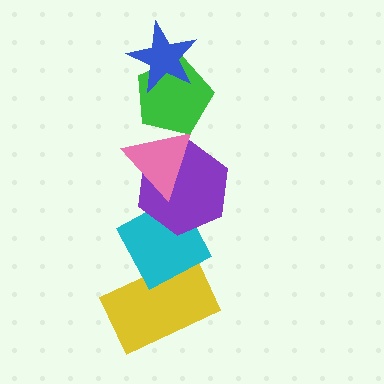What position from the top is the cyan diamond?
The cyan diamond is 5th from the top.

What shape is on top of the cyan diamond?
The purple hexagon is on top of the cyan diamond.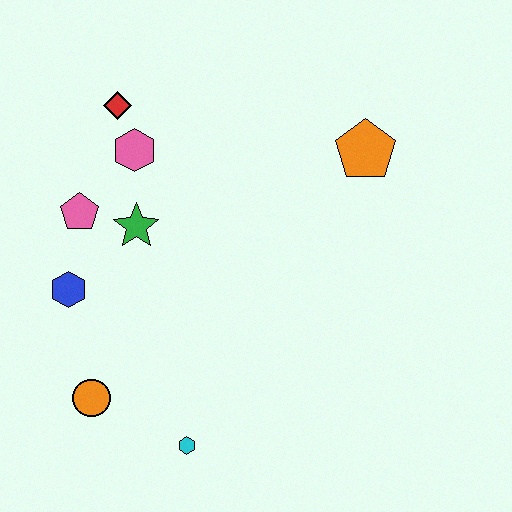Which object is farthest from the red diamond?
The cyan hexagon is farthest from the red diamond.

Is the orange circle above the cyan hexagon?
Yes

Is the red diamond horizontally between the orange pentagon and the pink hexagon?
No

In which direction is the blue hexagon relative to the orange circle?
The blue hexagon is above the orange circle.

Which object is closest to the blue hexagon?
The pink pentagon is closest to the blue hexagon.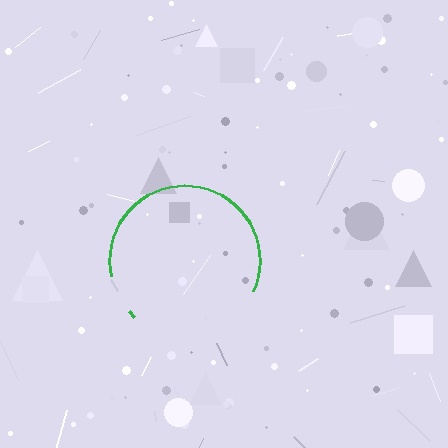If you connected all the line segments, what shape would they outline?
They would outline a circle.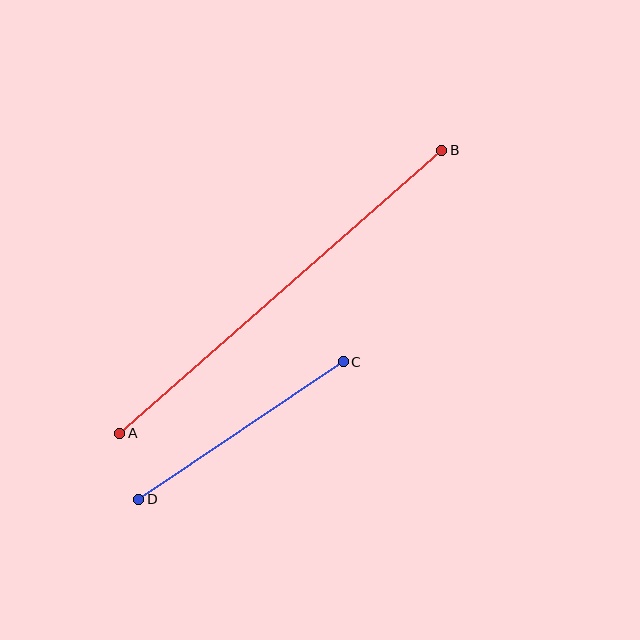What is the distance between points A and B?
The distance is approximately 429 pixels.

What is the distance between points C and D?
The distance is approximately 246 pixels.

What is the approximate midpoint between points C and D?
The midpoint is at approximately (241, 430) pixels.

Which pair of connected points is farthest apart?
Points A and B are farthest apart.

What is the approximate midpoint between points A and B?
The midpoint is at approximately (281, 292) pixels.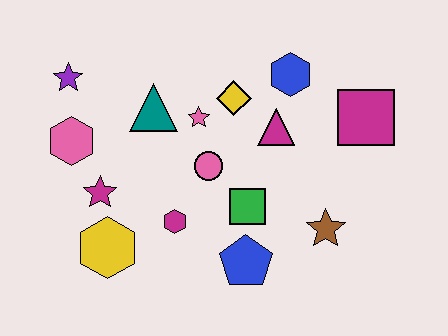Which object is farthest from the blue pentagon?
The purple star is farthest from the blue pentagon.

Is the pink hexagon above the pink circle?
Yes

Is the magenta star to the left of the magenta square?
Yes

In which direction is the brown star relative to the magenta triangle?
The brown star is below the magenta triangle.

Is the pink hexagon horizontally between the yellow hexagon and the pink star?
No